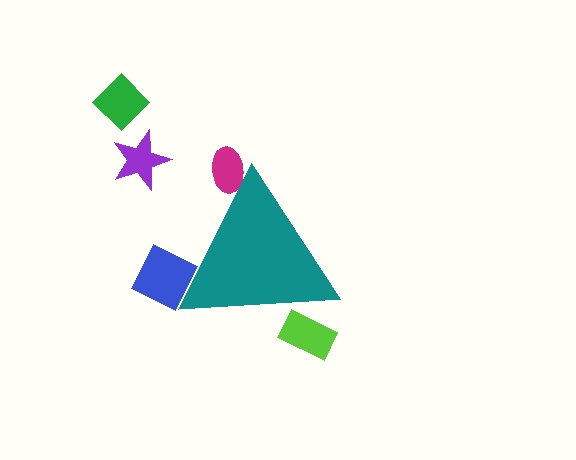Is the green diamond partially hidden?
No, the green diamond is fully visible.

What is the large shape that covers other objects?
A teal triangle.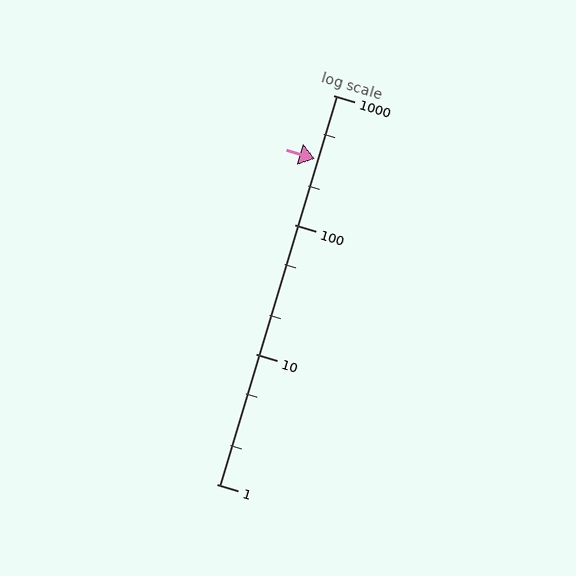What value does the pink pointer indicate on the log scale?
The pointer indicates approximately 320.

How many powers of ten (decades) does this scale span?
The scale spans 3 decades, from 1 to 1000.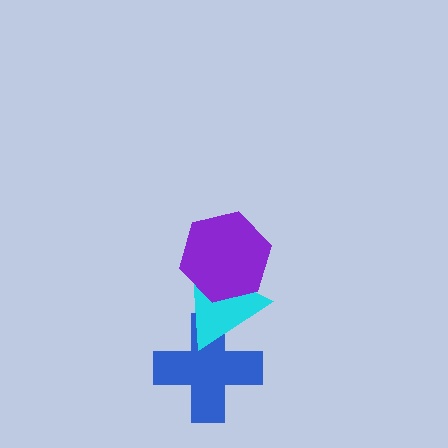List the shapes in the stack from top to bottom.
From top to bottom: the purple hexagon, the cyan triangle, the blue cross.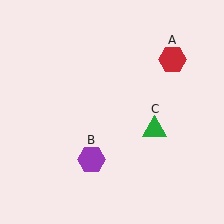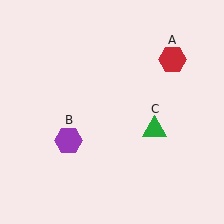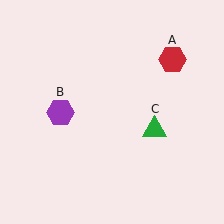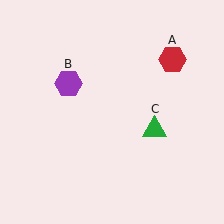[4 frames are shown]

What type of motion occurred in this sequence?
The purple hexagon (object B) rotated clockwise around the center of the scene.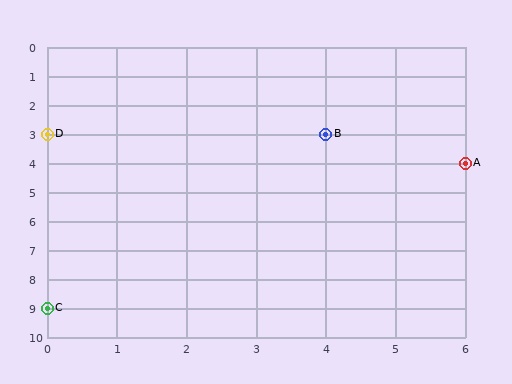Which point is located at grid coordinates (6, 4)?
Point A is at (6, 4).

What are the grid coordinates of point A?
Point A is at grid coordinates (6, 4).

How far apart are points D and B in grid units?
Points D and B are 4 columns apart.